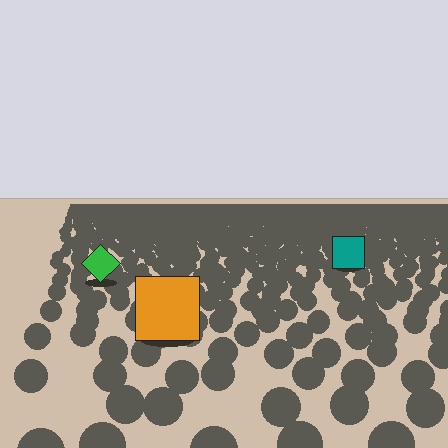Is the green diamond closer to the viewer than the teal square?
Yes. The green diamond is closer — you can tell from the texture gradient: the ground texture is coarser near it.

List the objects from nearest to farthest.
From nearest to farthest: the orange square, the green diamond, the teal square.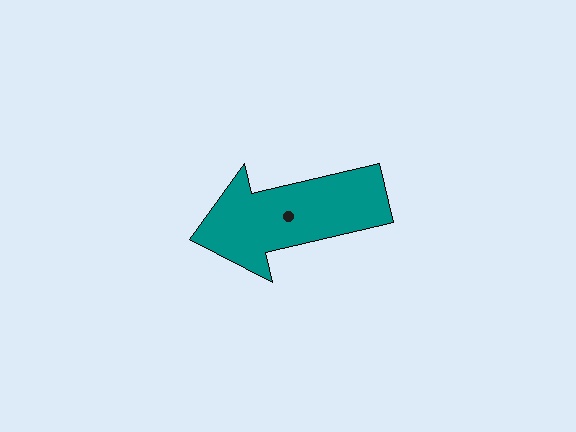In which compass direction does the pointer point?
West.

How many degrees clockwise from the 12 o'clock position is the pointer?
Approximately 257 degrees.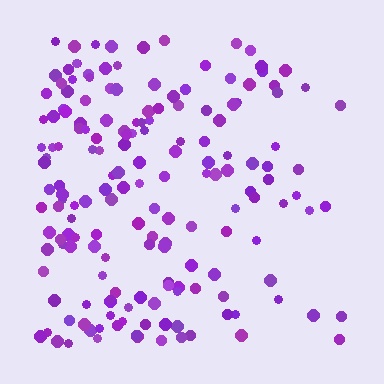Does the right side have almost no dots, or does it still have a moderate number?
Still a moderate number, just noticeably fewer than the left.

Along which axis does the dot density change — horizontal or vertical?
Horizontal.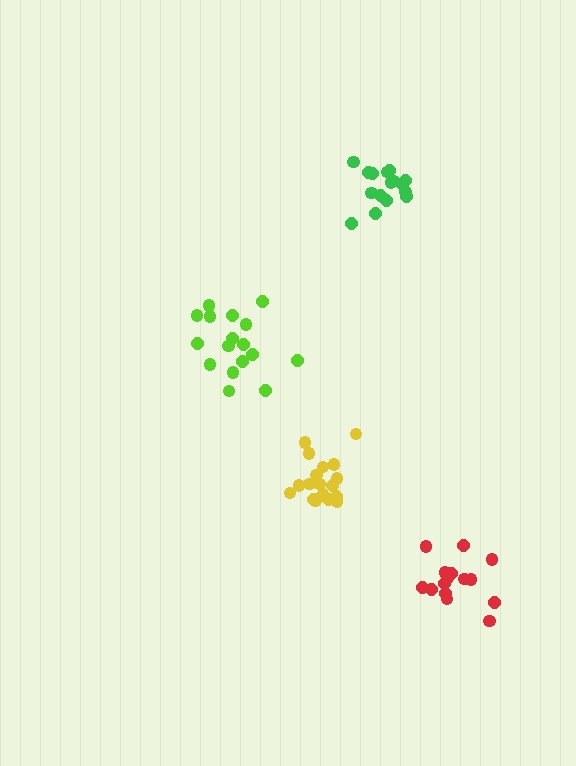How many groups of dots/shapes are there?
There are 4 groups.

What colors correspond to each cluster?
The clusters are colored: yellow, green, red, lime.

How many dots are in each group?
Group 1: 19 dots, Group 2: 16 dots, Group 3: 15 dots, Group 4: 17 dots (67 total).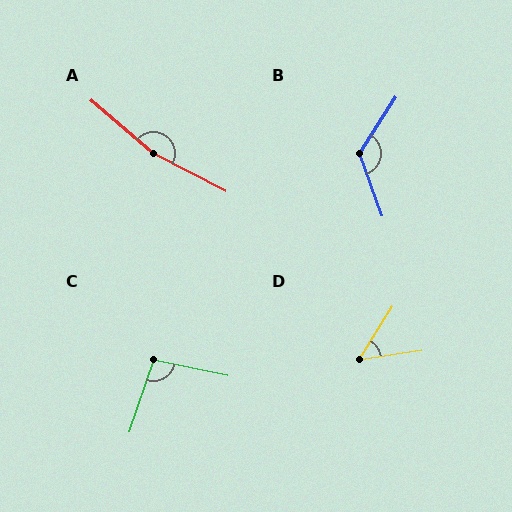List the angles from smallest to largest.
D (50°), C (97°), B (127°), A (167°).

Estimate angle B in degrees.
Approximately 127 degrees.